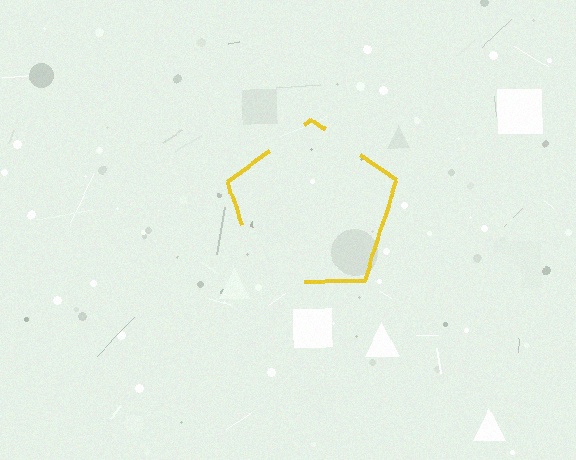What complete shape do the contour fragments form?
The contour fragments form a pentagon.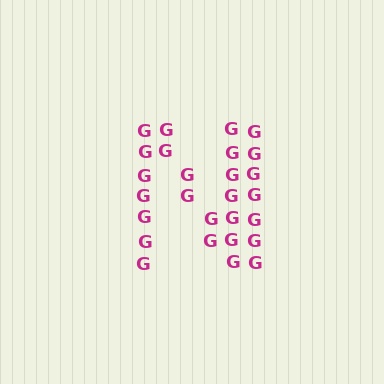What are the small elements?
The small elements are letter G's.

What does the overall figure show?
The overall figure shows the letter N.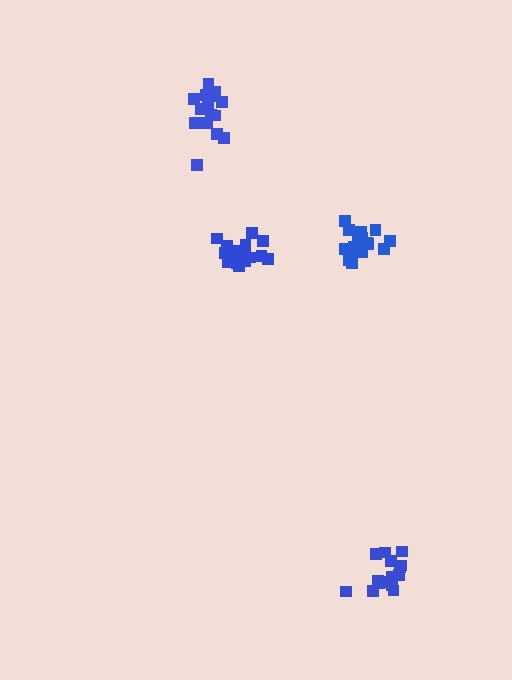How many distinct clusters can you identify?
There are 4 distinct clusters.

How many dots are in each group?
Group 1: 15 dots, Group 2: 15 dots, Group 3: 18 dots, Group 4: 16 dots (64 total).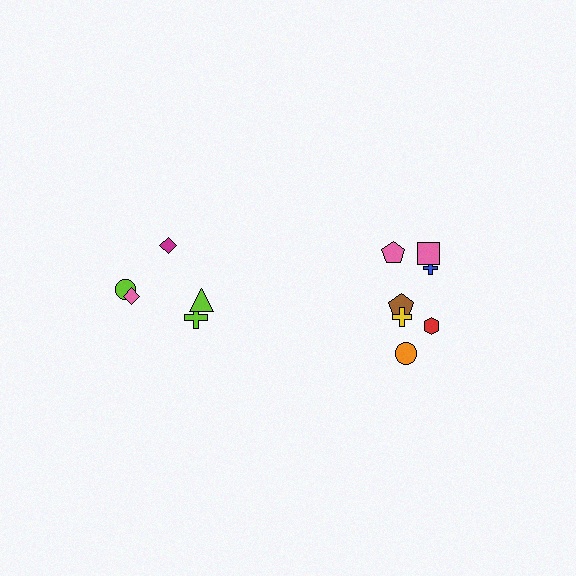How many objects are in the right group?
There are 7 objects.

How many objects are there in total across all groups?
There are 12 objects.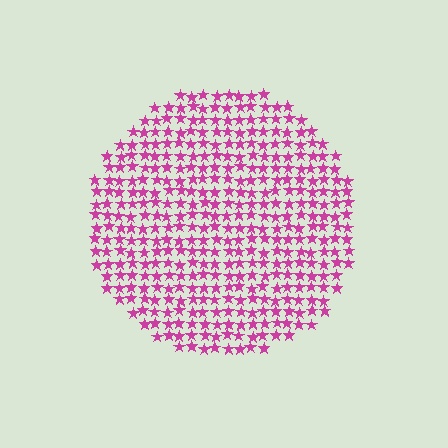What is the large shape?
The large shape is a circle.